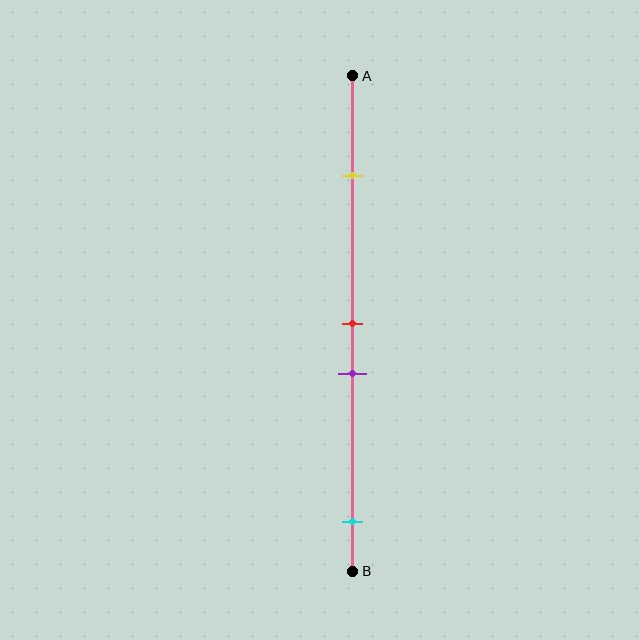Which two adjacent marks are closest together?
The red and purple marks are the closest adjacent pair.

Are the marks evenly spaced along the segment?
No, the marks are not evenly spaced.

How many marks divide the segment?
There are 4 marks dividing the segment.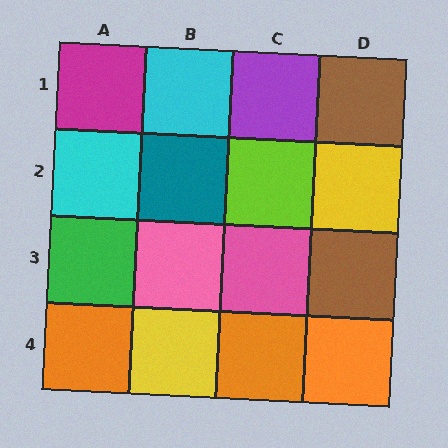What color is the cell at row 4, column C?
Orange.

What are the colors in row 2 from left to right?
Cyan, teal, lime, yellow.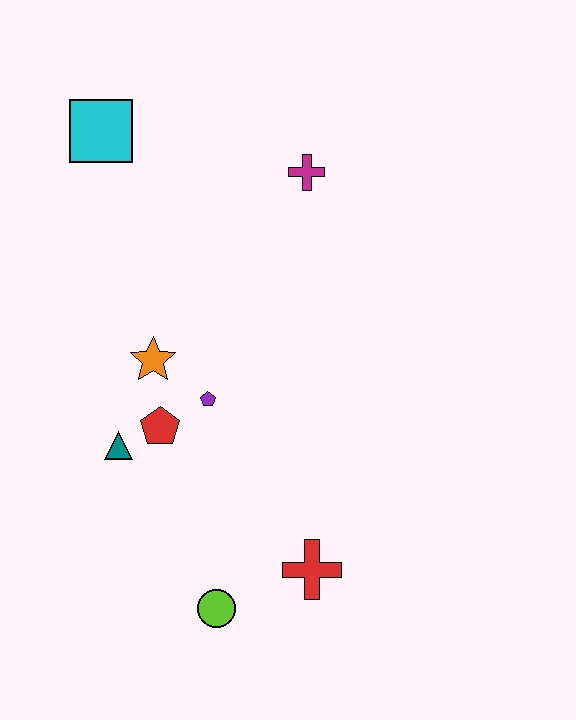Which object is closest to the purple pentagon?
The red pentagon is closest to the purple pentagon.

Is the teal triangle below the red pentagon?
Yes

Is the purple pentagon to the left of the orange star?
No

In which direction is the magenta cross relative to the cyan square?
The magenta cross is to the right of the cyan square.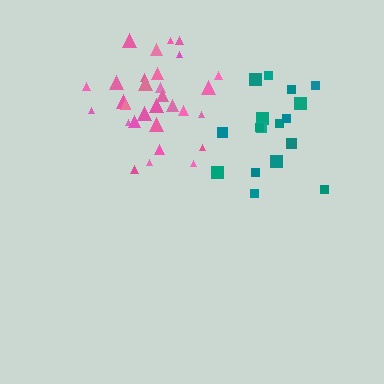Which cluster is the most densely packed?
Pink.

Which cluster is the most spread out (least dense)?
Teal.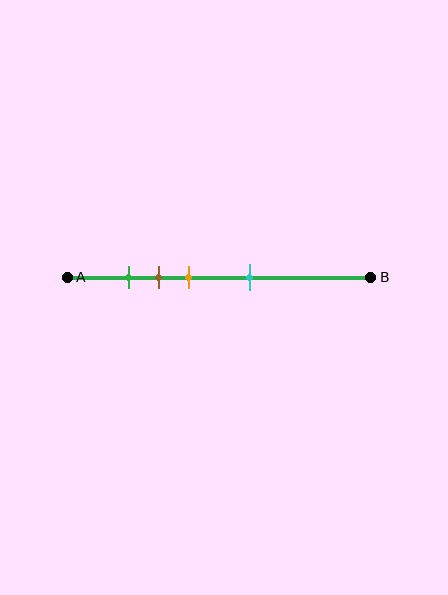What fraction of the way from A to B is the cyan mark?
The cyan mark is approximately 60% (0.6) of the way from A to B.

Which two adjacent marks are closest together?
The green and brown marks are the closest adjacent pair.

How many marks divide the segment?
There are 4 marks dividing the segment.